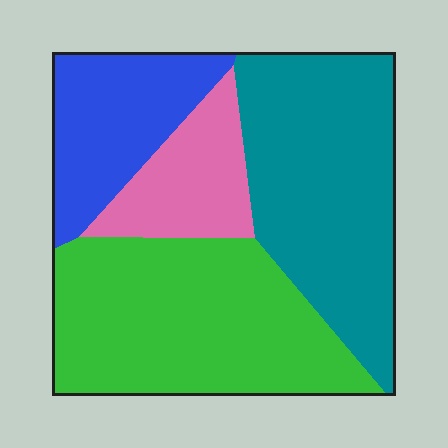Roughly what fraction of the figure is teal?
Teal takes up about one third (1/3) of the figure.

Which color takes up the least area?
Pink, at roughly 15%.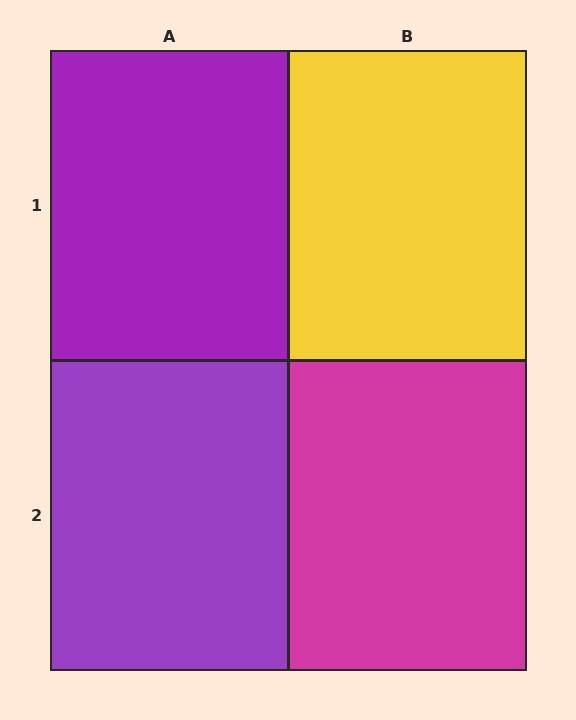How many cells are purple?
2 cells are purple.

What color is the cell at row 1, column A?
Purple.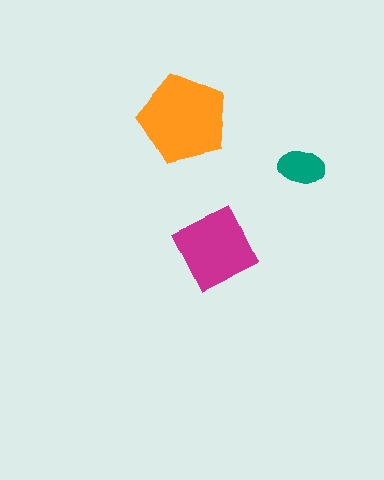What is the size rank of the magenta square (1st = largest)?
2nd.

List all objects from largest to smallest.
The orange pentagon, the magenta square, the teal ellipse.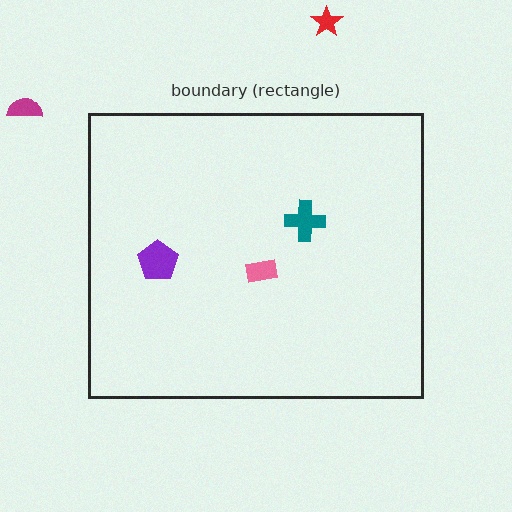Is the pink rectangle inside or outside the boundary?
Inside.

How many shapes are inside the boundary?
3 inside, 2 outside.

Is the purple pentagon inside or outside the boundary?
Inside.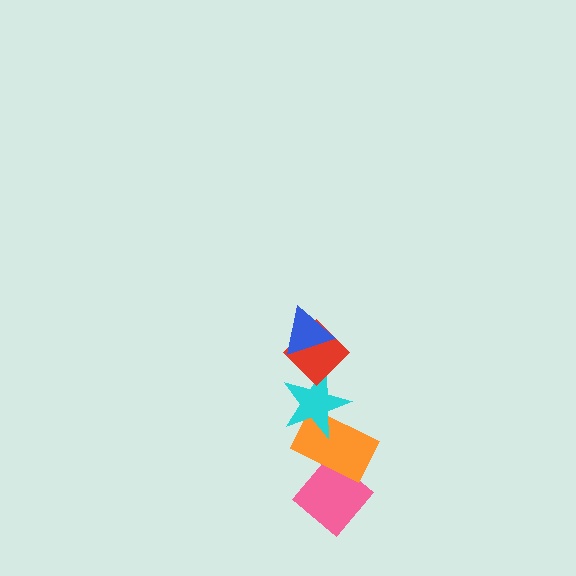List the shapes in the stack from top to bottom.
From top to bottom: the blue triangle, the red diamond, the cyan star, the orange rectangle, the pink diamond.